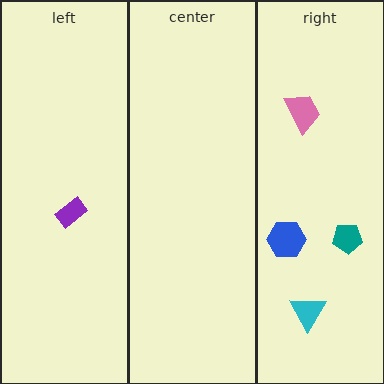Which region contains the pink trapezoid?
The right region.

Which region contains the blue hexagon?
The right region.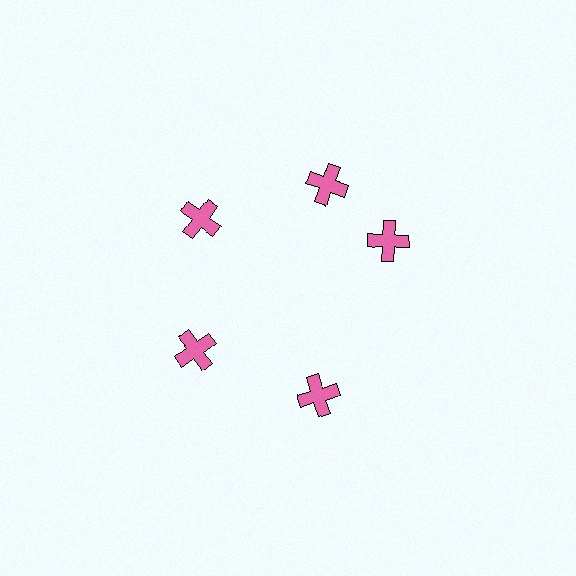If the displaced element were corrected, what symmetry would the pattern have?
It would have 5-fold rotational symmetry — the pattern would map onto itself every 72 degrees.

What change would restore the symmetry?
The symmetry would be restored by rotating it back into even spacing with its neighbors so that all 5 crosses sit at equal angles and equal distance from the center.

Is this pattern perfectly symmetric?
No. The 5 pink crosses are arranged in a ring, but one element near the 3 o'clock position is rotated out of alignment along the ring, breaking the 5-fold rotational symmetry.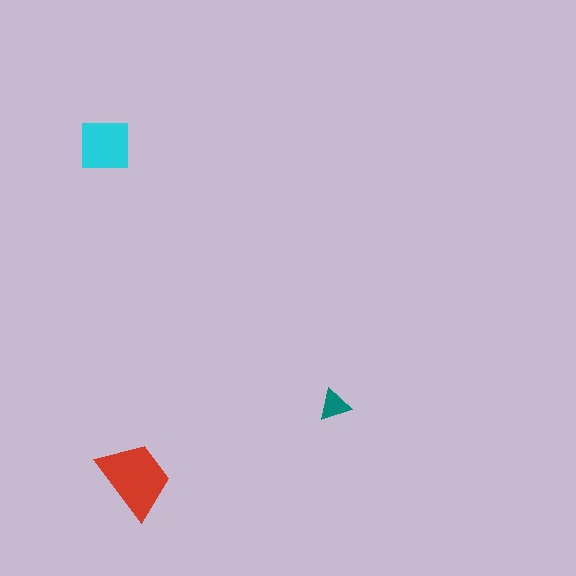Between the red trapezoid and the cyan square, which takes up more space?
The red trapezoid.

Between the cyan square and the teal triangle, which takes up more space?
The cyan square.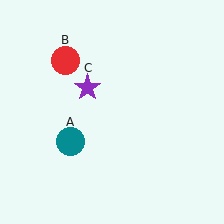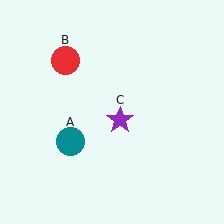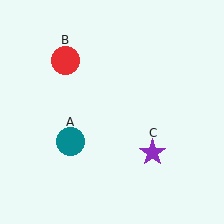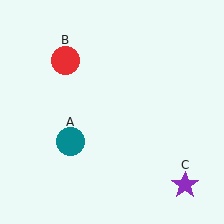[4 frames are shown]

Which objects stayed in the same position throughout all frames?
Teal circle (object A) and red circle (object B) remained stationary.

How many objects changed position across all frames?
1 object changed position: purple star (object C).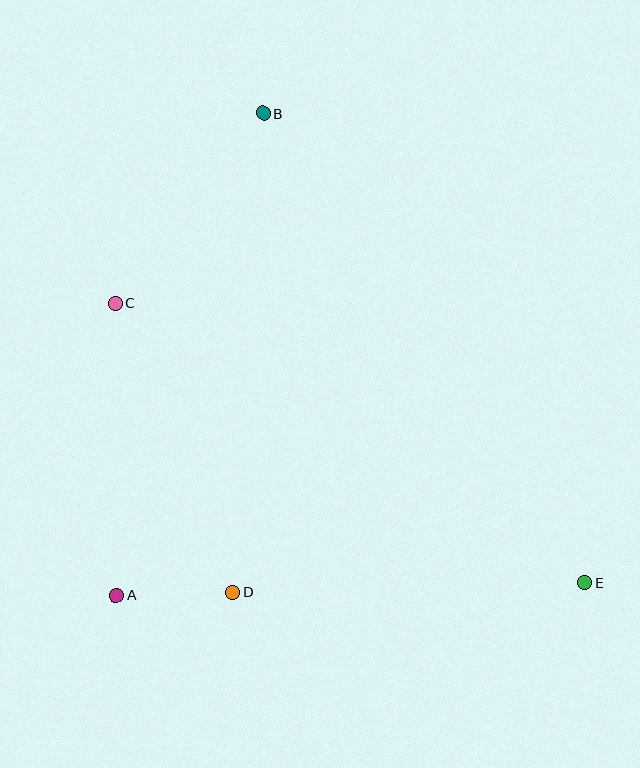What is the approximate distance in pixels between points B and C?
The distance between B and C is approximately 241 pixels.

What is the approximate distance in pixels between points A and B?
The distance between A and B is approximately 504 pixels.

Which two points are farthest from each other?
Points B and E are farthest from each other.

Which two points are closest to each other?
Points A and D are closest to each other.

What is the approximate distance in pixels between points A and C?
The distance between A and C is approximately 292 pixels.